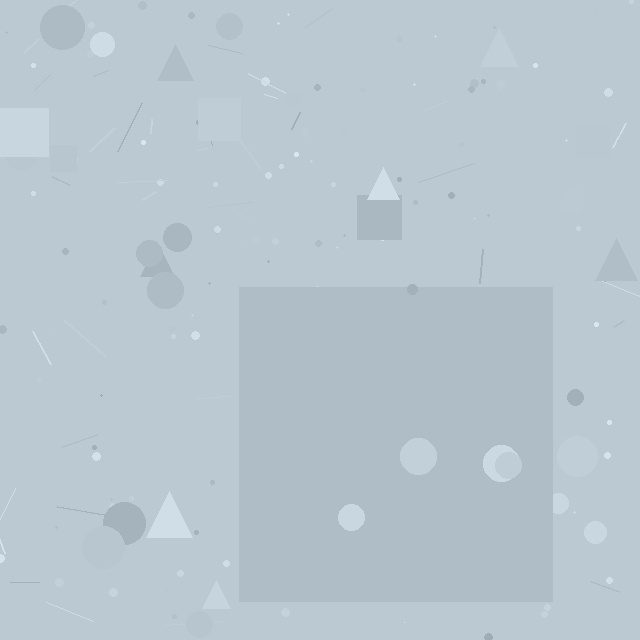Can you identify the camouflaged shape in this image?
The camouflaged shape is a square.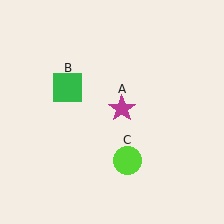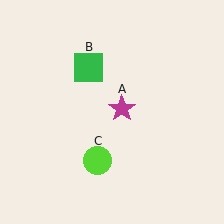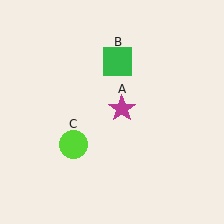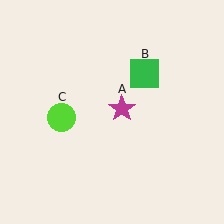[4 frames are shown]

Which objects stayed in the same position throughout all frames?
Magenta star (object A) remained stationary.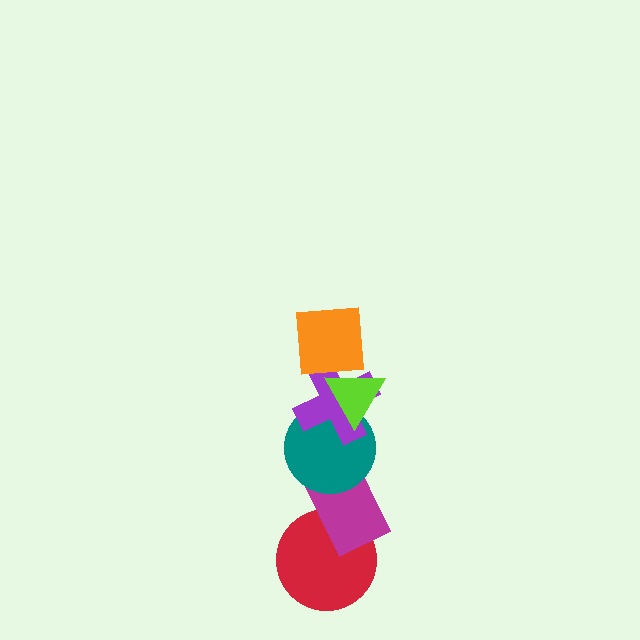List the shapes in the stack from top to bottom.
From top to bottom: the orange square, the lime triangle, the purple cross, the teal circle, the magenta rectangle, the red circle.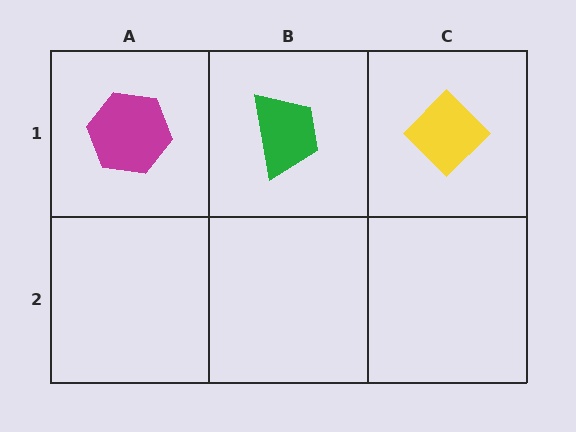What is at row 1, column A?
A magenta hexagon.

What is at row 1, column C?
A yellow diamond.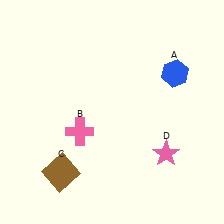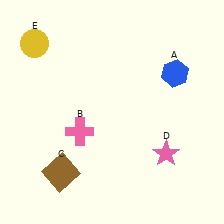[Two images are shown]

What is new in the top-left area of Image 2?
A yellow circle (E) was added in the top-left area of Image 2.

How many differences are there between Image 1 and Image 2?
There is 1 difference between the two images.